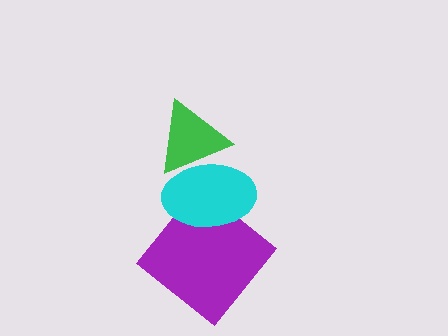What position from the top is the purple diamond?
The purple diamond is 3rd from the top.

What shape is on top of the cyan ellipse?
The green triangle is on top of the cyan ellipse.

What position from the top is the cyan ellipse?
The cyan ellipse is 2nd from the top.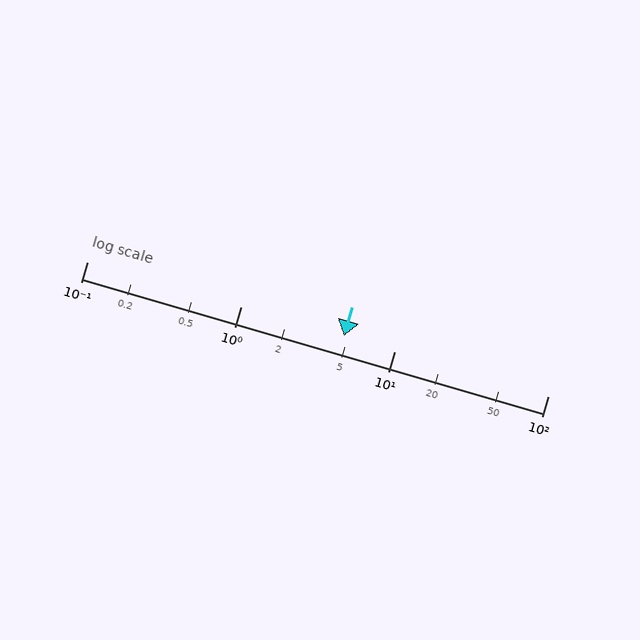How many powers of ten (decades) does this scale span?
The scale spans 3 decades, from 0.1 to 100.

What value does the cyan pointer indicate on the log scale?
The pointer indicates approximately 4.7.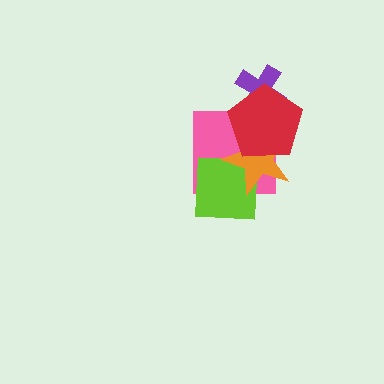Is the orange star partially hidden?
Yes, it is partially covered by another shape.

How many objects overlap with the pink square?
3 objects overlap with the pink square.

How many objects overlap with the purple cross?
1 object overlaps with the purple cross.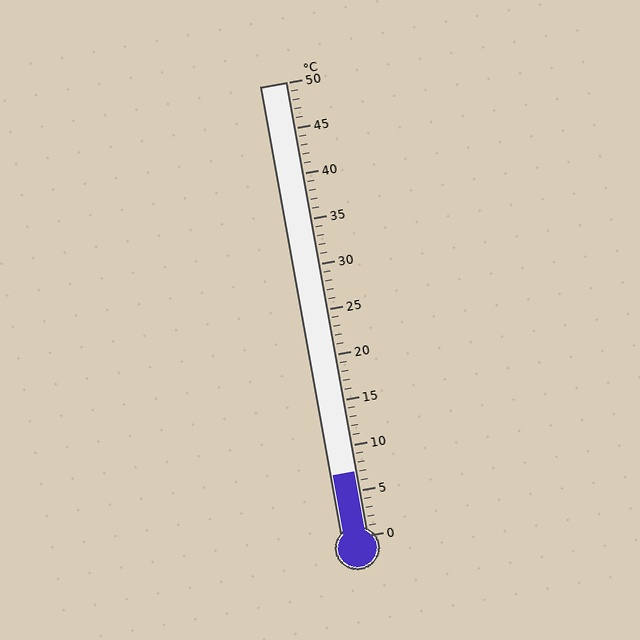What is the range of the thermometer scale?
The thermometer scale ranges from 0°C to 50°C.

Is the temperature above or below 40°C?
The temperature is below 40°C.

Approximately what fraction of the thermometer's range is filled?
The thermometer is filled to approximately 15% of its range.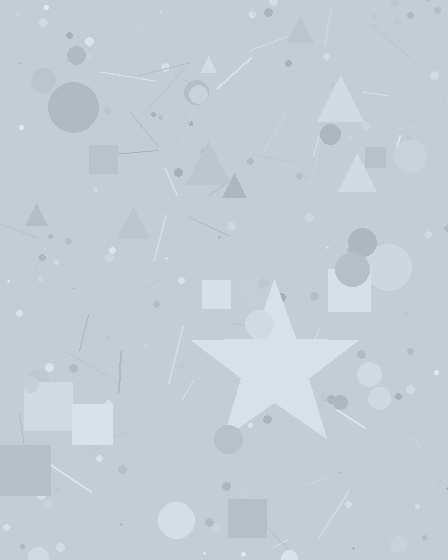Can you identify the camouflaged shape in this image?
The camouflaged shape is a star.